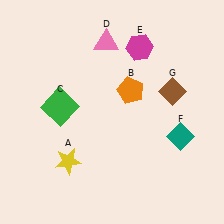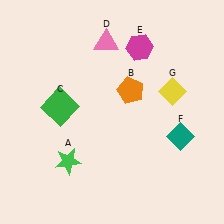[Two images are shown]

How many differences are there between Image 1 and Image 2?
There are 2 differences between the two images.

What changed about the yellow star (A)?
In Image 1, A is yellow. In Image 2, it changed to green.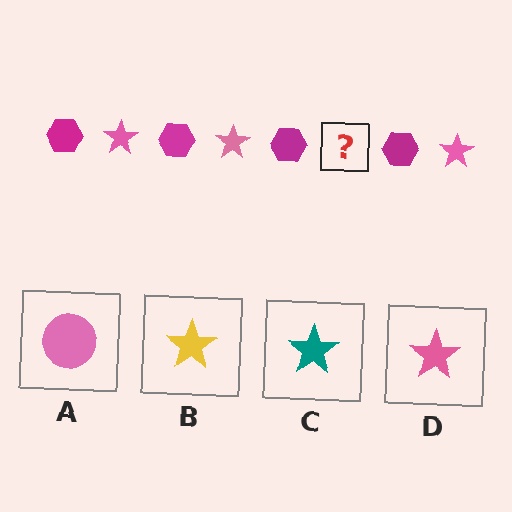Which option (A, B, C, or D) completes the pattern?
D.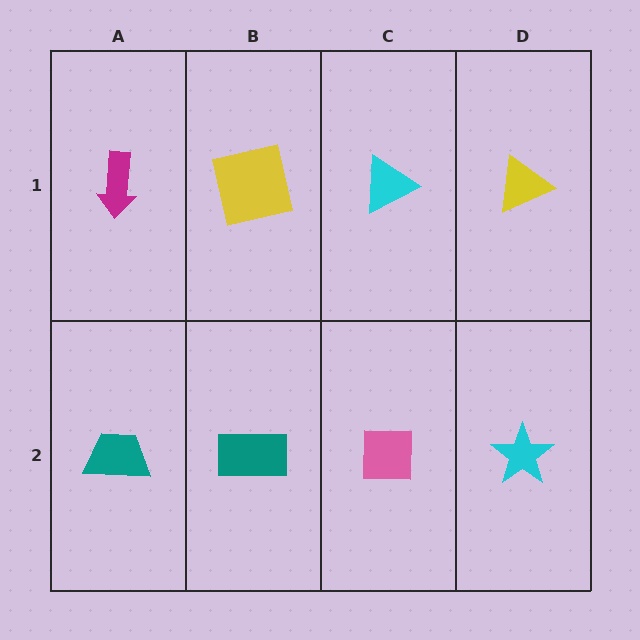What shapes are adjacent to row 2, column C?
A cyan triangle (row 1, column C), a teal rectangle (row 2, column B), a cyan star (row 2, column D).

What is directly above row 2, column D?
A yellow triangle.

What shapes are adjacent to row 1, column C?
A pink square (row 2, column C), a yellow square (row 1, column B), a yellow triangle (row 1, column D).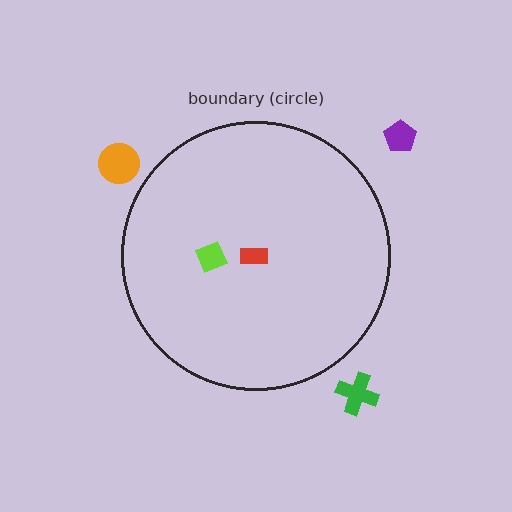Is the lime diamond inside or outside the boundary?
Inside.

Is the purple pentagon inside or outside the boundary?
Outside.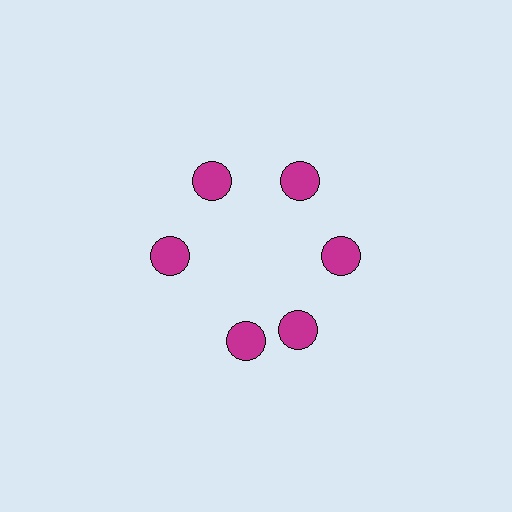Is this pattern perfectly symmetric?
No. The 6 magenta circles are arranged in a ring, but one element near the 7 o'clock position is rotated out of alignment along the ring, breaking the 6-fold rotational symmetry.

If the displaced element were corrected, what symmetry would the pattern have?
It would have 6-fold rotational symmetry — the pattern would map onto itself every 60 degrees.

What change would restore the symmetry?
The symmetry would be restored by rotating it back into even spacing with its neighbors so that all 6 circles sit at equal angles and equal distance from the center.